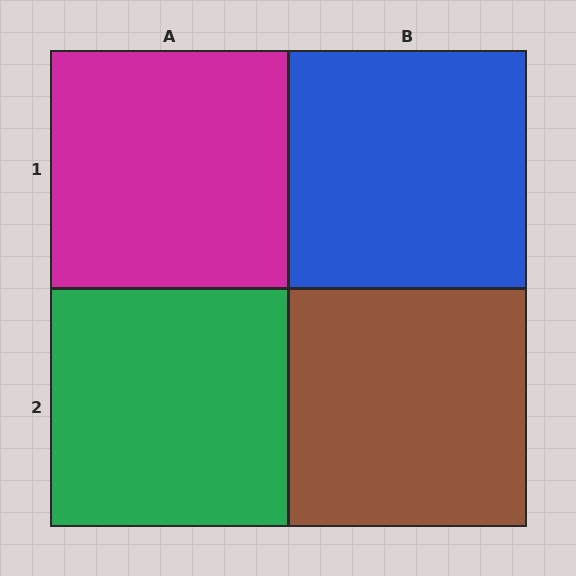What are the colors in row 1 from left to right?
Magenta, blue.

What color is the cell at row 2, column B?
Brown.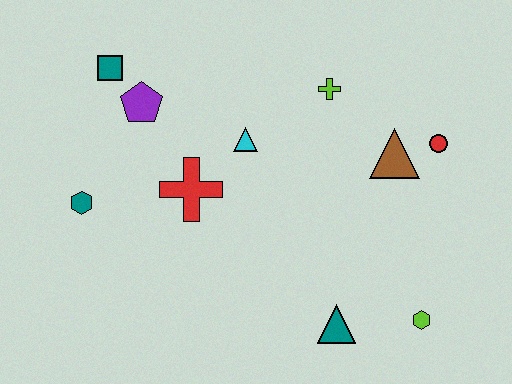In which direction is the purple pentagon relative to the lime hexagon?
The purple pentagon is to the left of the lime hexagon.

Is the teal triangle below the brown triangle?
Yes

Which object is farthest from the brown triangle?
The teal hexagon is farthest from the brown triangle.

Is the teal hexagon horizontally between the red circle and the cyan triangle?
No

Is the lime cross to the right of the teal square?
Yes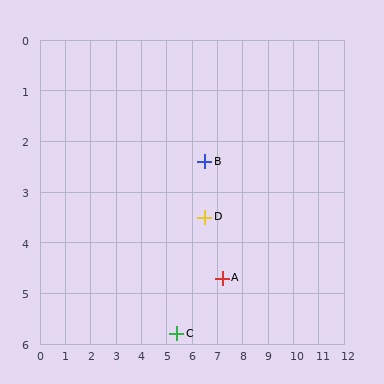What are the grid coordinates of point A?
Point A is at approximately (7.2, 4.7).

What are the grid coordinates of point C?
Point C is at approximately (5.4, 5.8).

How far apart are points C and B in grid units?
Points C and B are about 3.6 grid units apart.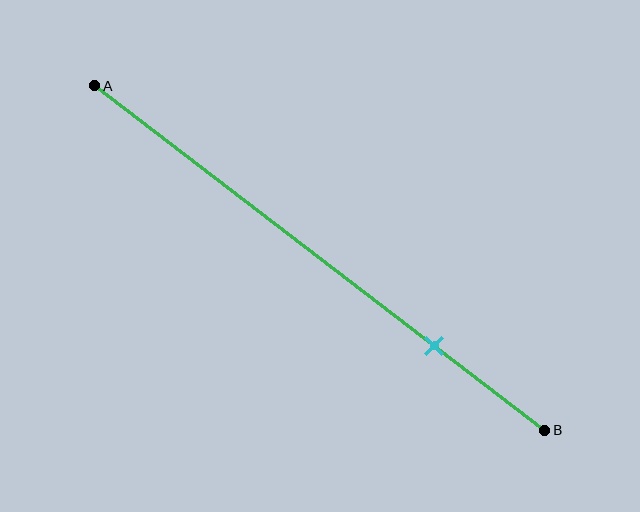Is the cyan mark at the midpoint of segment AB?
No, the mark is at about 75% from A, not at the 50% midpoint.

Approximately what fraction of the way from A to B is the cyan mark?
The cyan mark is approximately 75% of the way from A to B.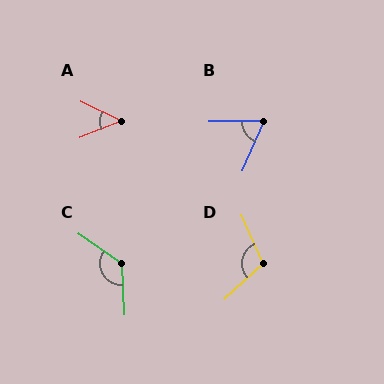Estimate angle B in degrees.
Approximately 66 degrees.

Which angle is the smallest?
A, at approximately 48 degrees.